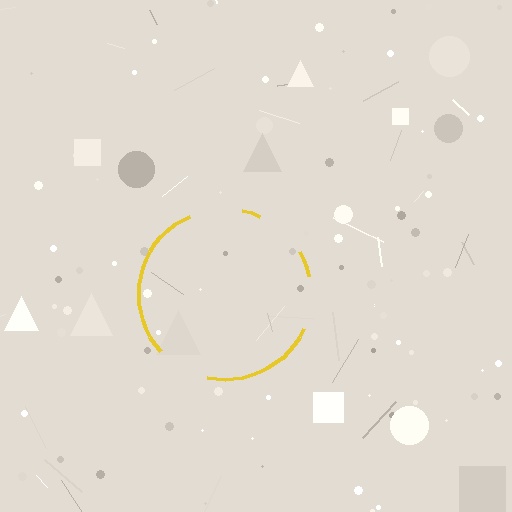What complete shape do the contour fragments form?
The contour fragments form a circle.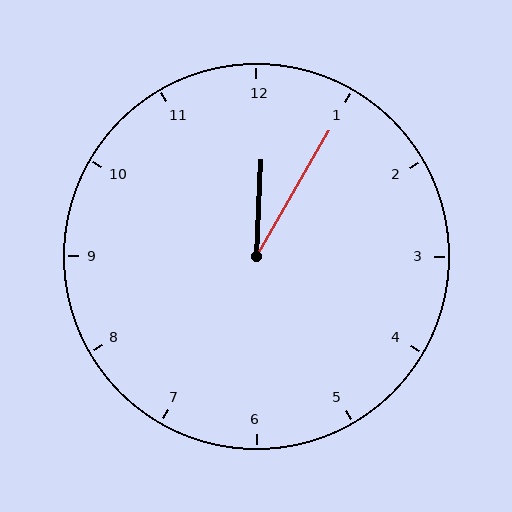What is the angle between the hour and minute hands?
Approximately 28 degrees.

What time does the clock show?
12:05.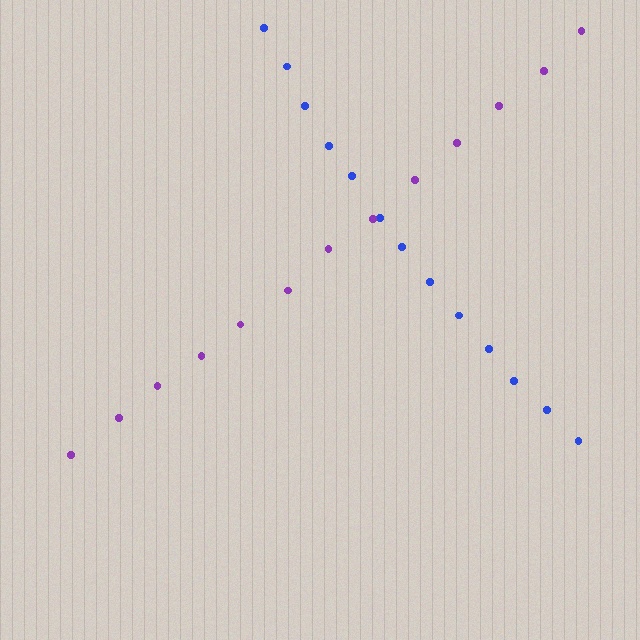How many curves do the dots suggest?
There are 2 distinct paths.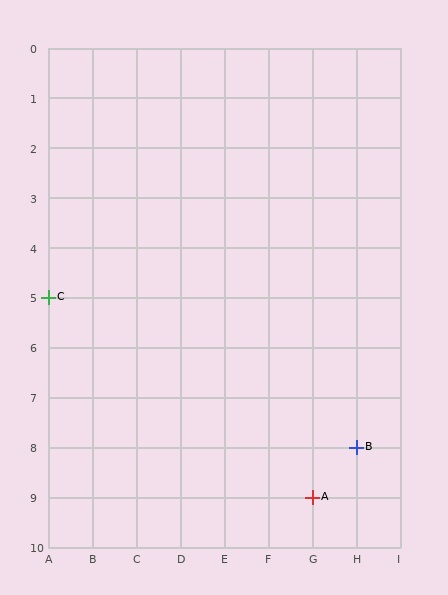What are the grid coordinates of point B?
Point B is at grid coordinates (H, 8).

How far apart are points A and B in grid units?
Points A and B are 1 column and 1 row apart (about 1.4 grid units diagonally).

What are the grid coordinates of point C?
Point C is at grid coordinates (A, 5).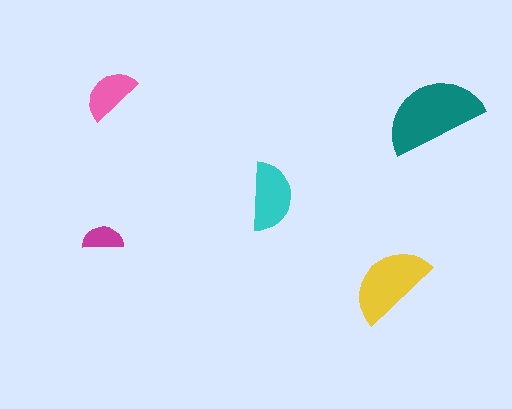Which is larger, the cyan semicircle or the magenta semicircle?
The cyan one.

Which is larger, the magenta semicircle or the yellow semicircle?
The yellow one.